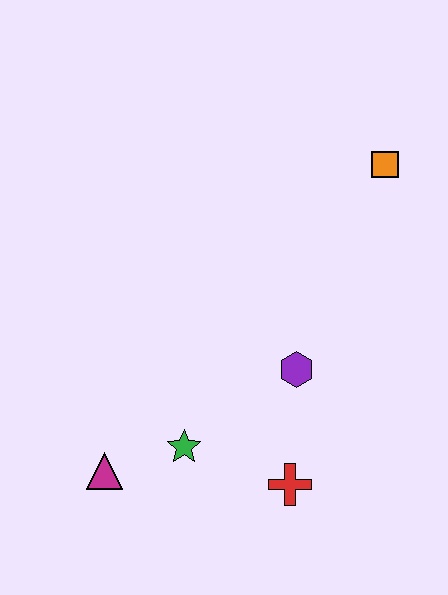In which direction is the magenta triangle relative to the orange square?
The magenta triangle is below the orange square.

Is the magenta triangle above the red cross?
Yes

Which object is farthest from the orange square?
The magenta triangle is farthest from the orange square.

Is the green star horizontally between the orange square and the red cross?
No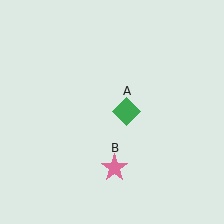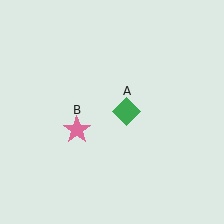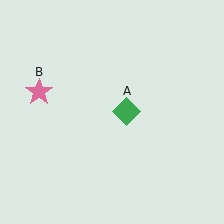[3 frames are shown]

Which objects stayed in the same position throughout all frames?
Green diamond (object A) remained stationary.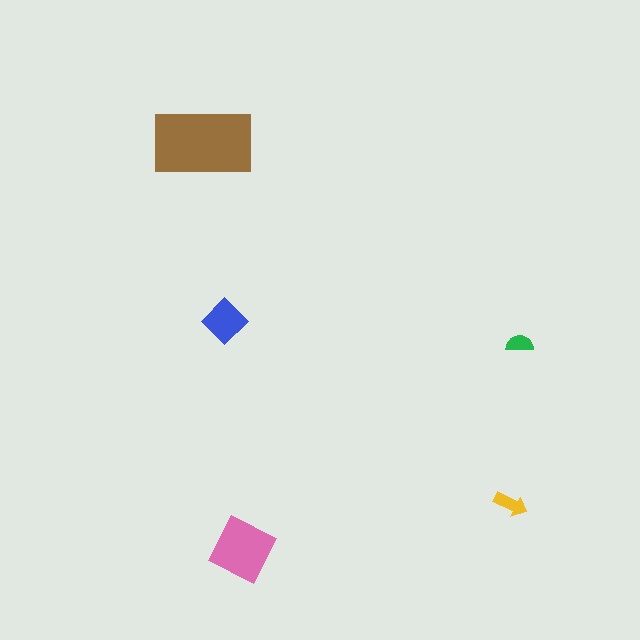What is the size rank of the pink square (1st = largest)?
2nd.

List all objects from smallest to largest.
The green semicircle, the yellow arrow, the blue diamond, the pink square, the brown rectangle.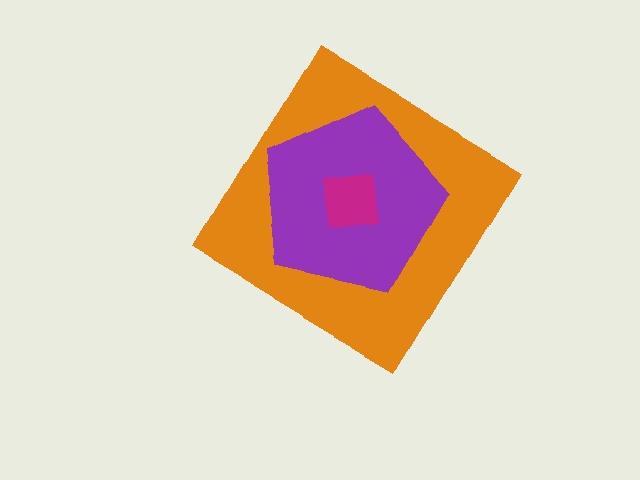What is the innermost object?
The magenta square.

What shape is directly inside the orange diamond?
The purple pentagon.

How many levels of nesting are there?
3.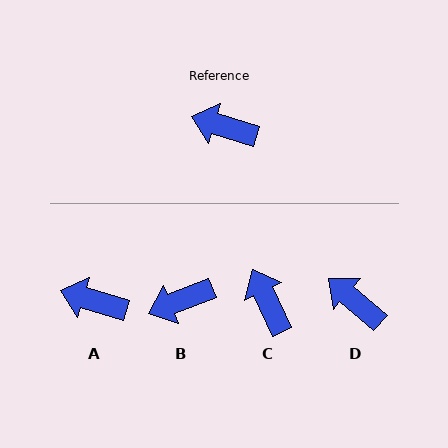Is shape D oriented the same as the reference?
No, it is off by about 24 degrees.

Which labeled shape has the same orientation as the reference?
A.